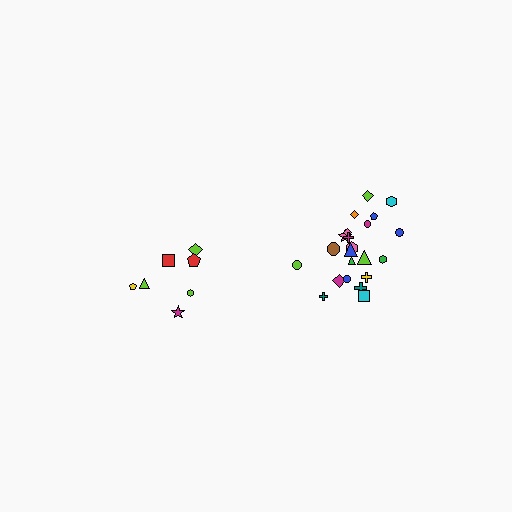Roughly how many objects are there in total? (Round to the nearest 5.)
Roughly 30 objects in total.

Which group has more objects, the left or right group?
The right group.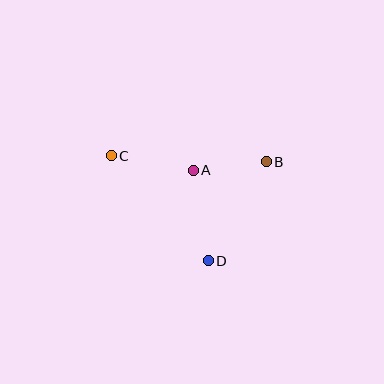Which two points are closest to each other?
Points A and B are closest to each other.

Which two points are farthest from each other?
Points B and C are farthest from each other.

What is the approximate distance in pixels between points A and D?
The distance between A and D is approximately 92 pixels.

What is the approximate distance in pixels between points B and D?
The distance between B and D is approximately 115 pixels.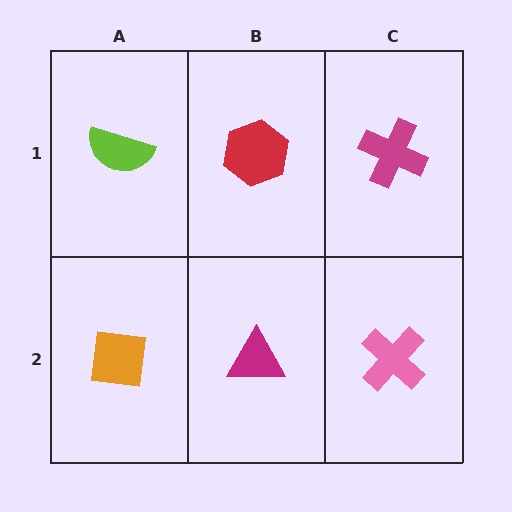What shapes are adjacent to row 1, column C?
A pink cross (row 2, column C), a red hexagon (row 1, column B).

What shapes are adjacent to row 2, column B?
A red hexagon (row 1, column B), an orange square (row 2, column A), a pink cross (row 2, column C).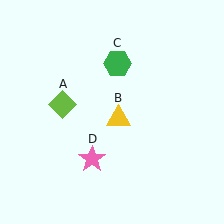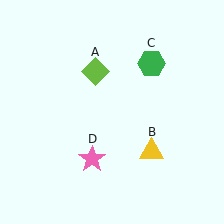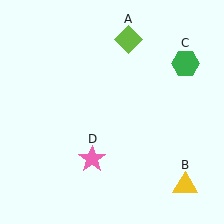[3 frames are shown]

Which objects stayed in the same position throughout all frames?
Pink star (object D) remained stationary.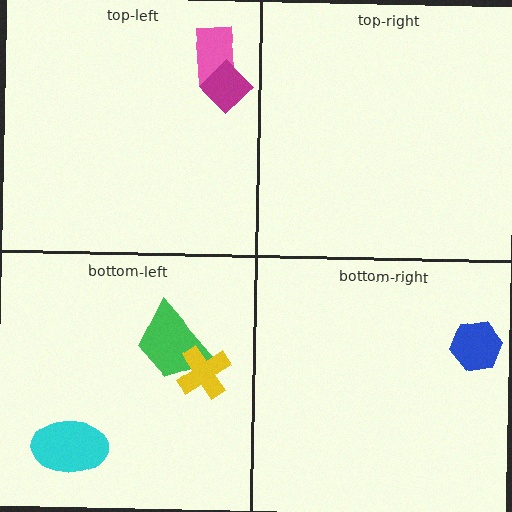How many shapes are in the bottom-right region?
1.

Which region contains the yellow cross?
The bottom-left region.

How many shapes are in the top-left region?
2.